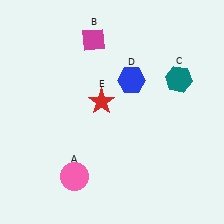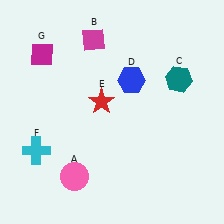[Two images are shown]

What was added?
A cyan cross (F), a magenta diamond (G) were added in Image 2.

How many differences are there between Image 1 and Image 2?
There are 2 differences between the two images.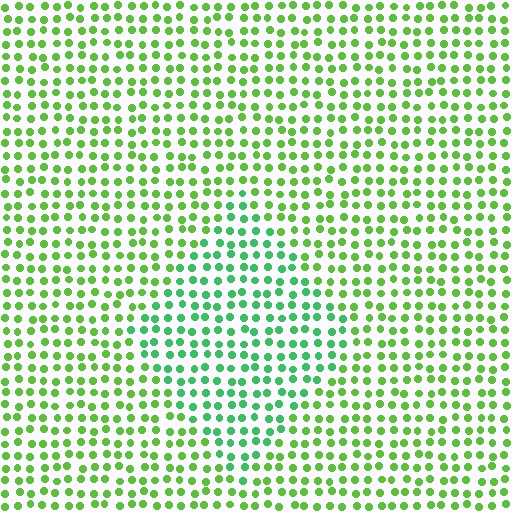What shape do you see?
I see a diamond.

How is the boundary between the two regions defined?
The boundary is defined purely by a slight shift in hue (about 34 degrees). Spacing, size, and orientation are identical on both sides.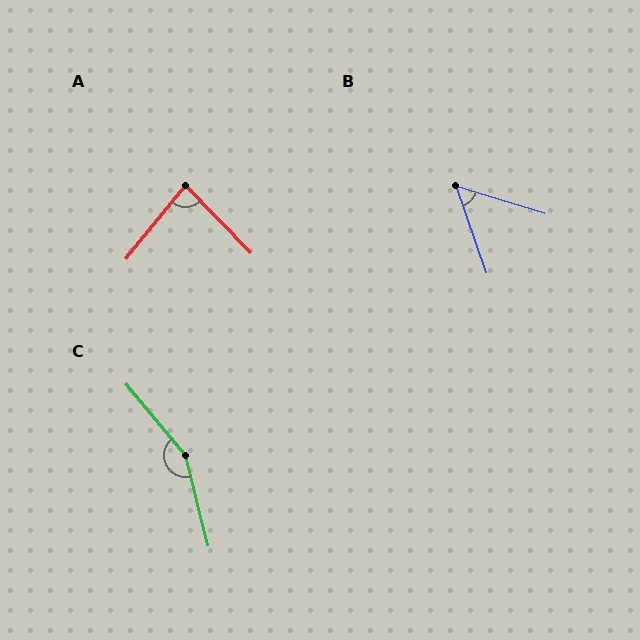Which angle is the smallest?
B, at approximately 54 degrees.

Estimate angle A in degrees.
Approximately 83 degrees.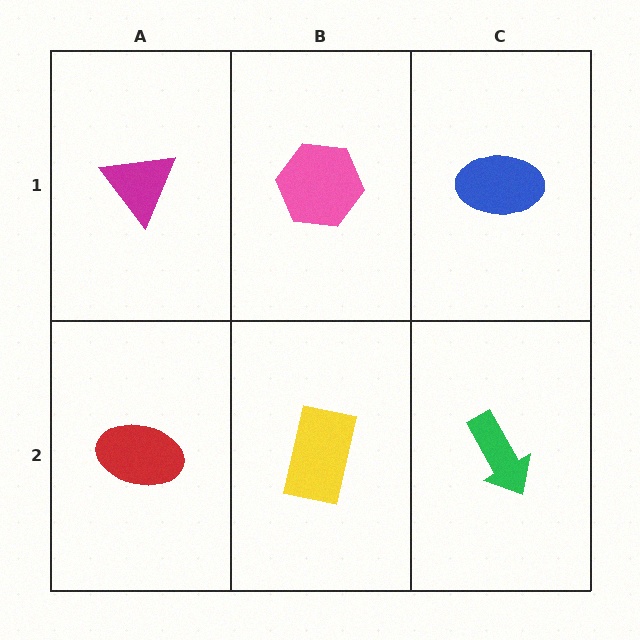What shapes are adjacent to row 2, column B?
A pink hexagon (row 1, column B), a red ellipse (row 2, column A), a green arrow (row 2, column C).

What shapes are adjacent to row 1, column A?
A red ellipse (row 2, column A), a pink hexagon (row 1, column B).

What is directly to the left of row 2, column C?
A yellow rectangle.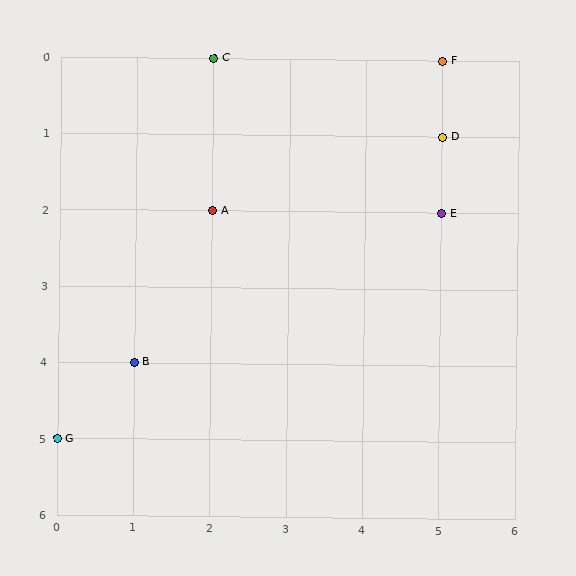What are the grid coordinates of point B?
Point B is at grid coordinates (1, 4).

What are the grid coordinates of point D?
Point D is at grid coordinates (5, 1).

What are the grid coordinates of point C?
Point C is at grid coordinates (2, 0).